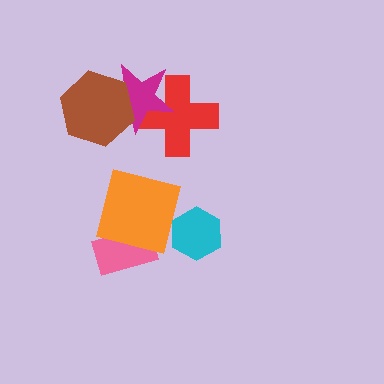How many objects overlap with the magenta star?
2 objects overlap with the magenta star.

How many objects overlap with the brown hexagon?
1 object overlaps with the brown hexagon.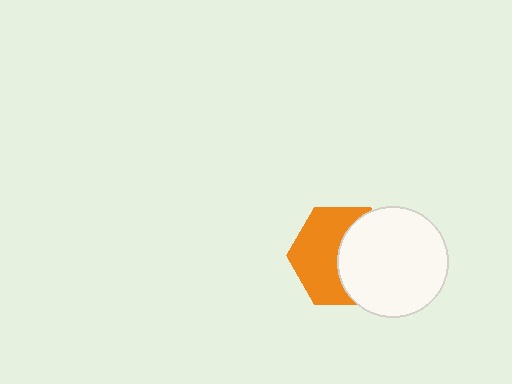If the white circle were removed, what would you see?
You would see the complete orange hexagon.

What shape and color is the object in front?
The object in front is a white circle.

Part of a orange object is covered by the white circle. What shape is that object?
It is a hexagon.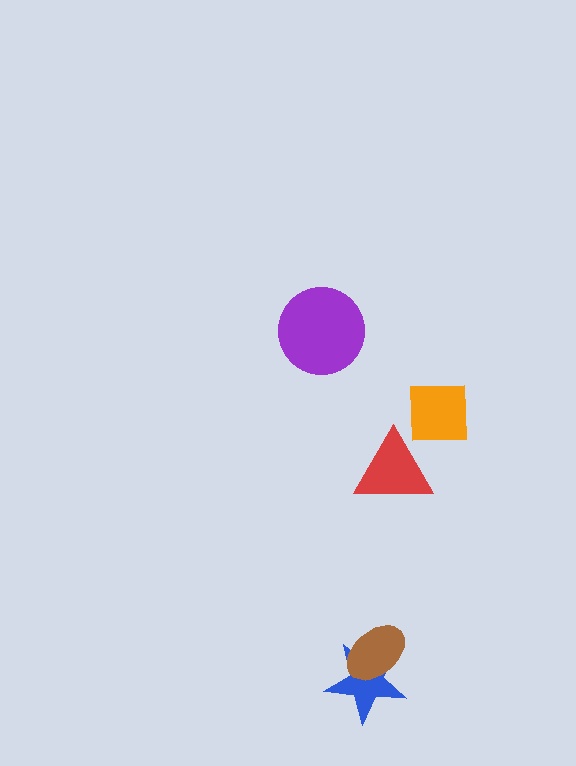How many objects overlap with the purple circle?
0 objects overlap with the purple circle.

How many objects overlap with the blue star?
1 object overlaps with the blue star.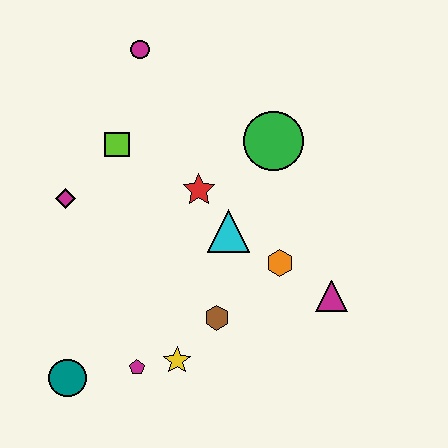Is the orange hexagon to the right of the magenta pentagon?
Yes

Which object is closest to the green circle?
The red star is closest to the green circle.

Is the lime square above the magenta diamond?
Yes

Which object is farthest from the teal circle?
The magenta circle is farthest from the teal circle.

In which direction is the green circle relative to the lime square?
The green circle is to the right of the lime square.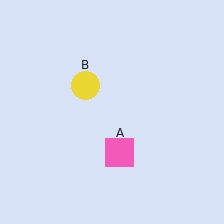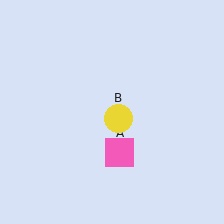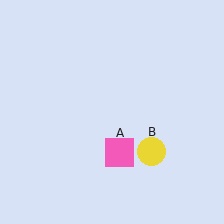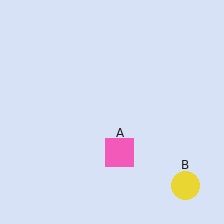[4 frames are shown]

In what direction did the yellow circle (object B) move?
The yellow circle (object B) moved down and to the right.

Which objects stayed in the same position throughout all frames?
Pink square (object A) remained stationary.